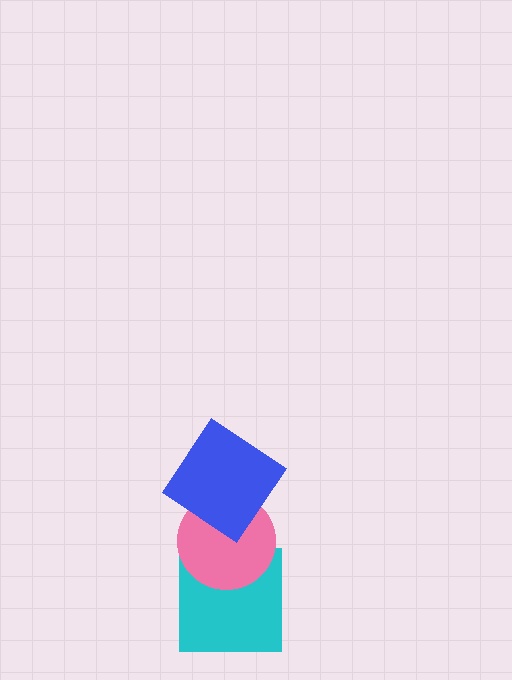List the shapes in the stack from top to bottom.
From top to bottom: the blue diamond, the pink circle, the cyan square.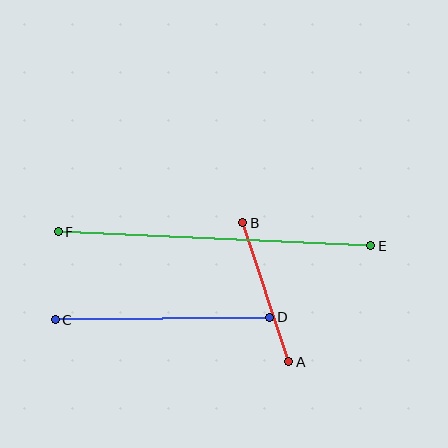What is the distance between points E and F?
The distance is approximately 313 pixels.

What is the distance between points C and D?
The distance is approximately 215 pixels.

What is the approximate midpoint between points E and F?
The midpoint is at approximately (215, 239) pixels.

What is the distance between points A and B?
The distance is approximately 146 pixels.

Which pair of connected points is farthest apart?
Points E and F are farthest apart.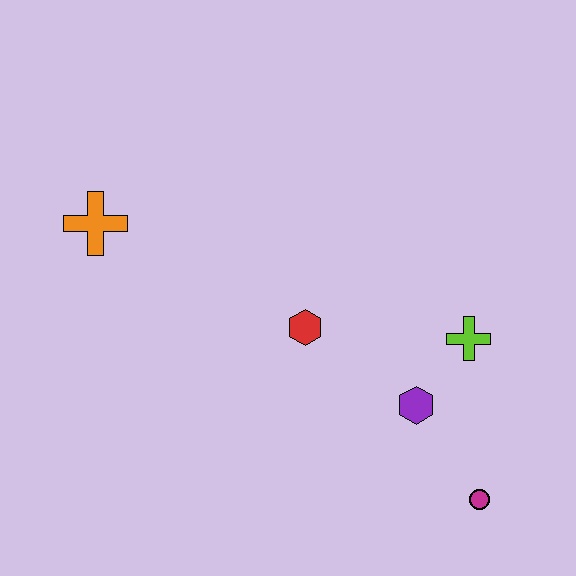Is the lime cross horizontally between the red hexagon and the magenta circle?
Yes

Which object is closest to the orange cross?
The red hexagon is closest to the orange cross.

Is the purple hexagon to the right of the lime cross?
No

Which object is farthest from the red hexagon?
The magenta circle is farthest from the red hexagon.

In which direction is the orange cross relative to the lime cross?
The orange cross is to the left of the lime cross.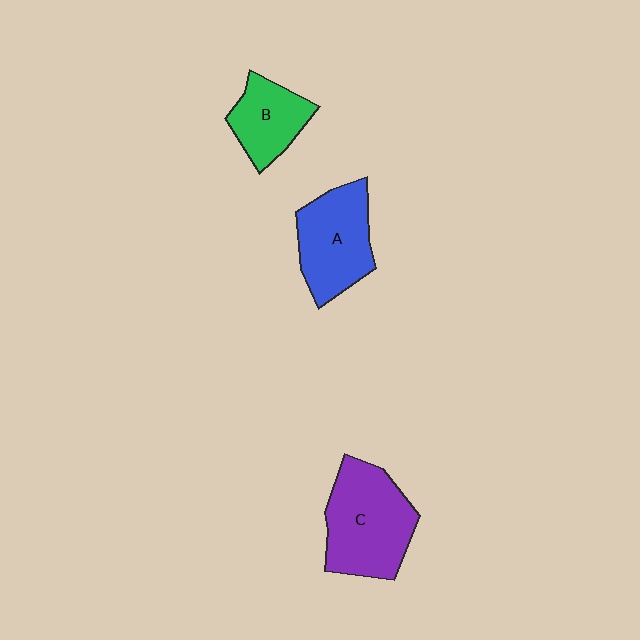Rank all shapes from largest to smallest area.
From largest to smallest: C (purple), A (blue), B (green).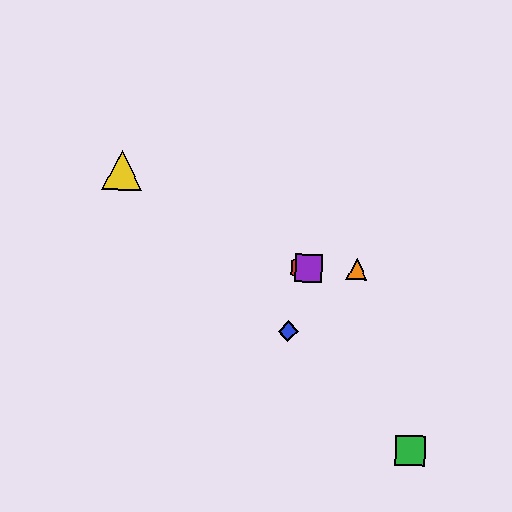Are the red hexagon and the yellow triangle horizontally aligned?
No, the red hexagon is at y≈268 and the yellow triangle is at y≈170.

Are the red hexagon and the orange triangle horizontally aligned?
Yes, both are at y≈268.